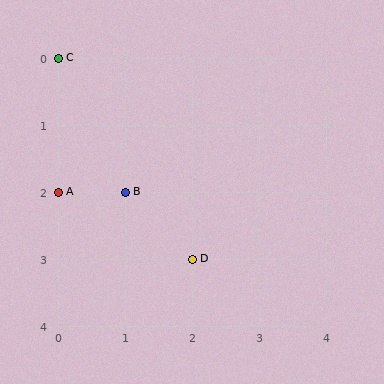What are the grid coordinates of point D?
Point D is at grid coordinates (2, 3).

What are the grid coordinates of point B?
Point B is at grid coordinates (1, 2).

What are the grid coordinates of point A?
Point A is at grid coordinates (0, 2).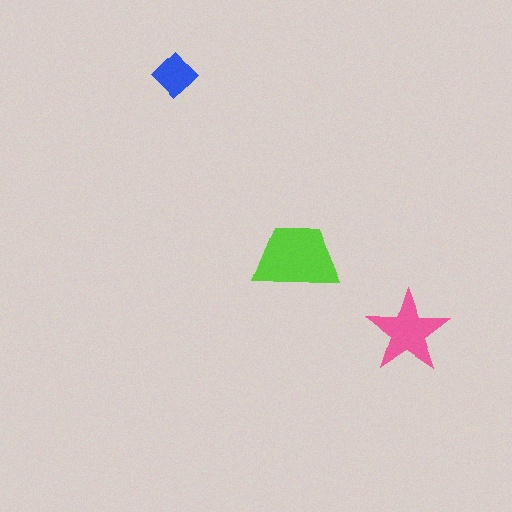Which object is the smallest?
The blue diamond.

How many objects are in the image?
There are 3 objects in the image.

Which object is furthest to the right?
The pink star is rightmost.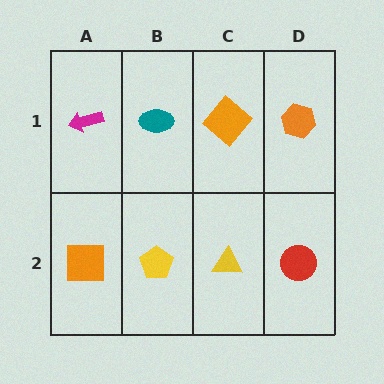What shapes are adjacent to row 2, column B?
A teal ellipse (row 1, column B), an orange square (row 2, column A), a yellow triangle (row 2, column C).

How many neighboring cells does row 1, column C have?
3.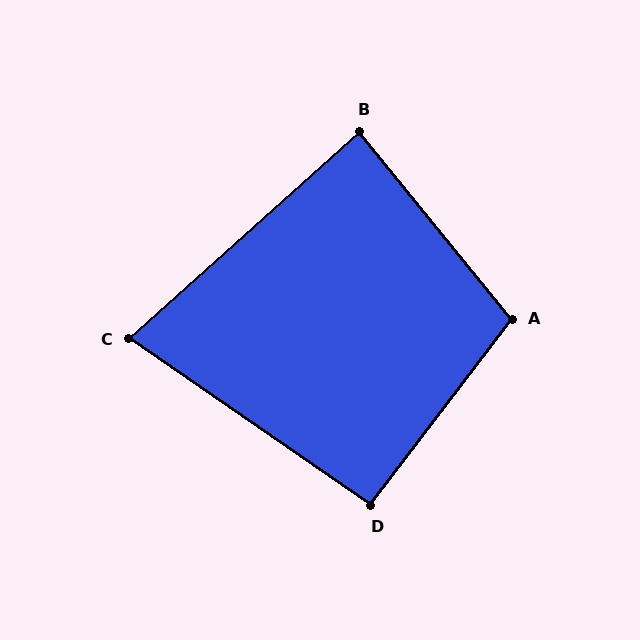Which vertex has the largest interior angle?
A, at approximately 104 degrees.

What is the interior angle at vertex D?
Approximately 93 degrees (approximately right).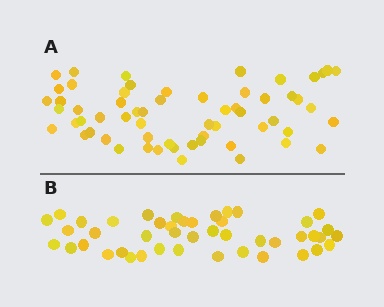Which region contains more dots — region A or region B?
Region A (the top region) has more dots.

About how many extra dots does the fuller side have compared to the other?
Region A has approximately 15 more dots than region B.